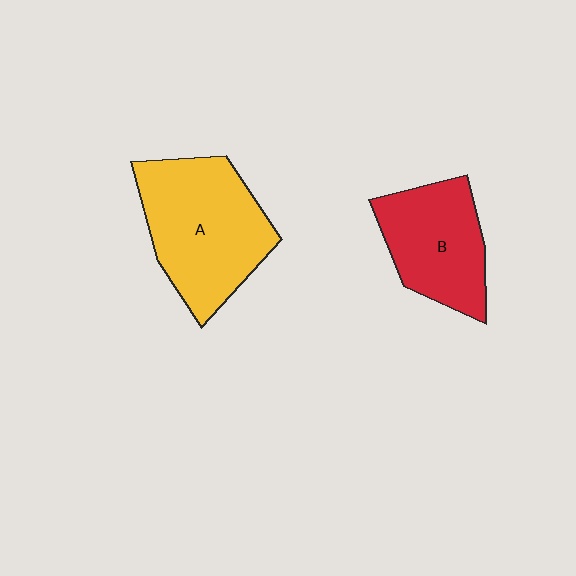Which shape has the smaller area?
Shape B (red).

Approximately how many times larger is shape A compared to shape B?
Approximately 1.4 times.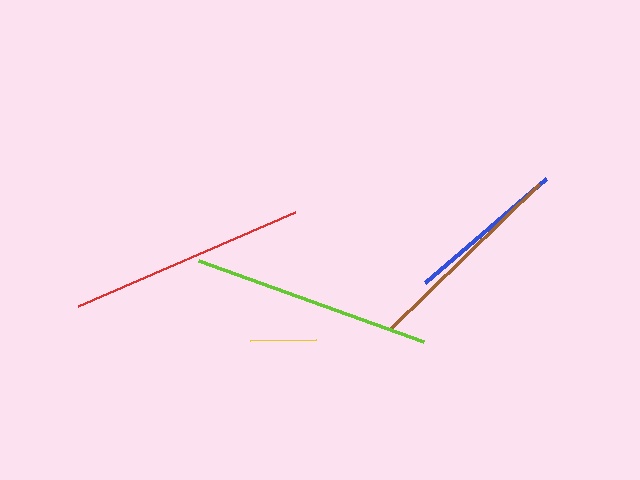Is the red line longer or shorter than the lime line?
The lime line is longer than the red line.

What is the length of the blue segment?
The blue segment is approximately 159 pixels long.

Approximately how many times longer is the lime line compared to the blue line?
The lime line is approximately 1.5 times the length of the blue line.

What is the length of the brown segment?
The brown segment is approximately 206 pixels long.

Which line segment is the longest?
The lime line is the longest at approximately 240 pixels.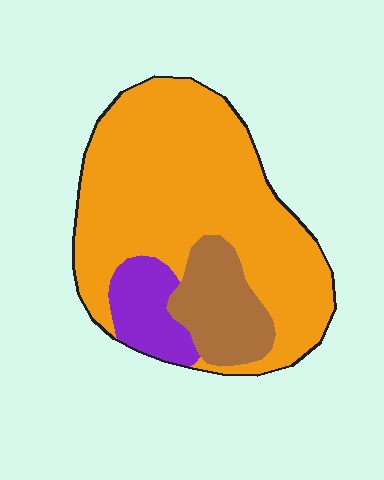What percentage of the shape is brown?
Brown takes up about one sixth (1/6) of the shape.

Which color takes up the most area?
Orange, at roughly 75%.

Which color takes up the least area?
Purple, at roughly 10%.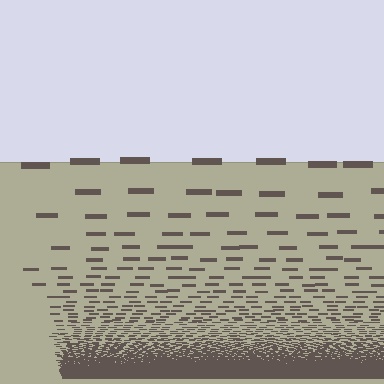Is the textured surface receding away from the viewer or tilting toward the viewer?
The surface appears to tilt toward the viewer. Texture elements get larger and sparser toward the top.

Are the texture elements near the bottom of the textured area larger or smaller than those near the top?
Smaller. The gradient is inverted — elements near the bottom are smaller and denser.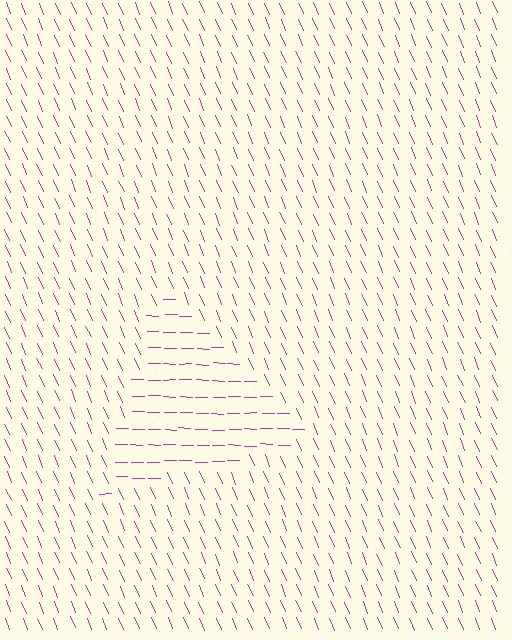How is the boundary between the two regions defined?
The boundary is defined purely by a change in line orientation (approximately 66 degrees difference). All lines are the same color and thickness.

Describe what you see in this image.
The image is filled with small magenta line segments. A triangle region in the image has lines oriented differently from the surrounding lines, creating a visible texture boundary.